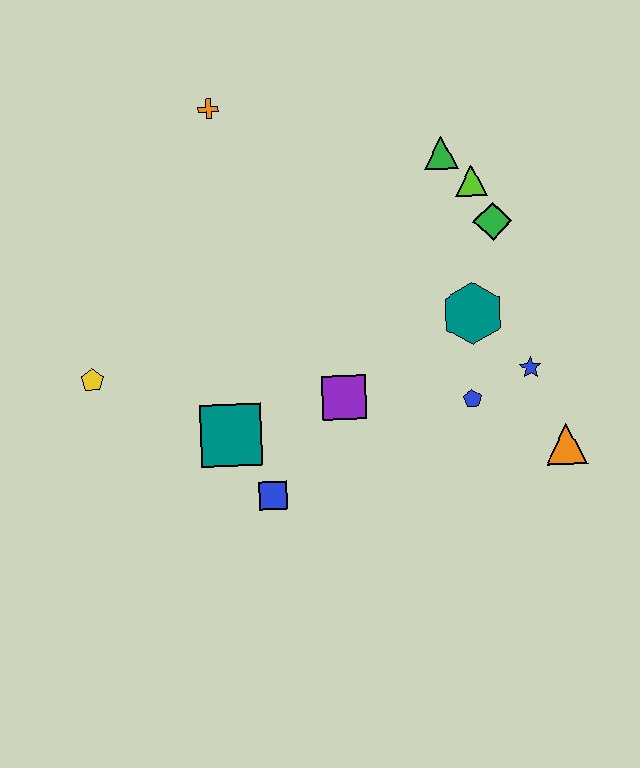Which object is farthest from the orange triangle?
The orange cross is farthest from the orange triangle.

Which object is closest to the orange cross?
The green triangle is closest to the orange cross.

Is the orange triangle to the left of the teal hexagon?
No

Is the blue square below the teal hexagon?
Yes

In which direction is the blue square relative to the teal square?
The blue square is below the teal square.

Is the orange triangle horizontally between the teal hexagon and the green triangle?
No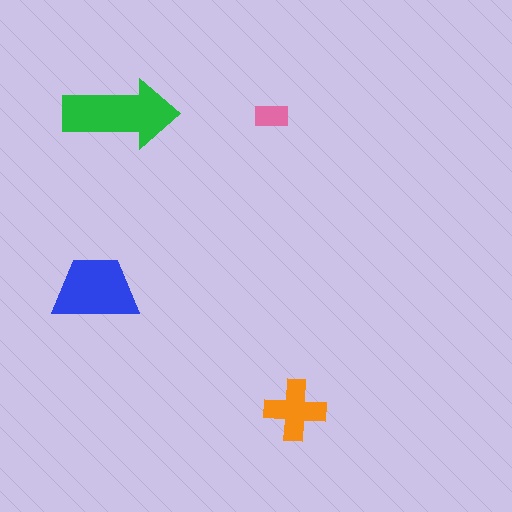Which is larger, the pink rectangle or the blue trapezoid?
The blue trapezoid.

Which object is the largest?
The green arrow.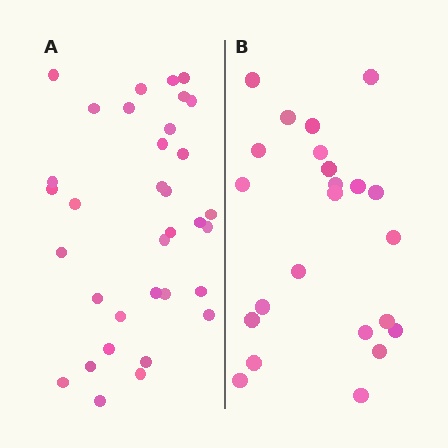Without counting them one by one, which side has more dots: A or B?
Region A (the left region) has more dots.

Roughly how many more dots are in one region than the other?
Region A has roughly 12 or so more dots than region B.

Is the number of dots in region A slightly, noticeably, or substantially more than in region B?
Region A has substantially more. The ratio is roughly 1.5 to 1.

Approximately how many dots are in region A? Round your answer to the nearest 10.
About 30 dots. (The exact count is 34, which rounds to 30.)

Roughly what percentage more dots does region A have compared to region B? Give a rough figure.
About 50% more.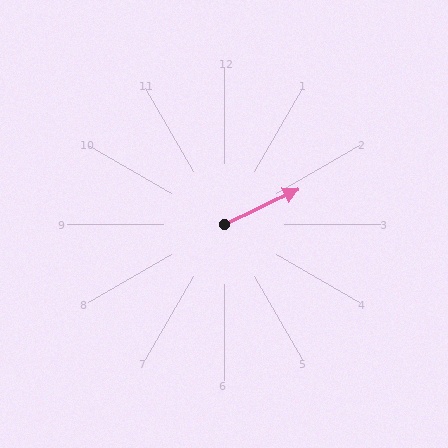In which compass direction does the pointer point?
Northeast.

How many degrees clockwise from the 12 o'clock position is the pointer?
Approximately 65 degrees.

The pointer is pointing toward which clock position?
Roughly 2 o'clock.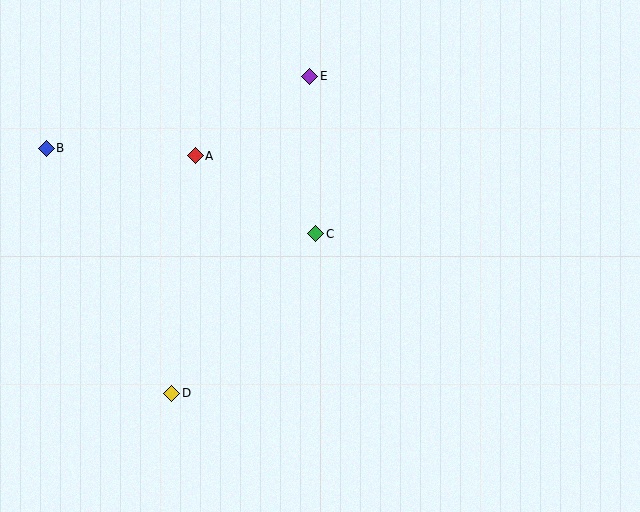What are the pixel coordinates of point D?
Point D is at (172, 393).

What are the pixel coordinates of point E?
Point E is at (310, 76).